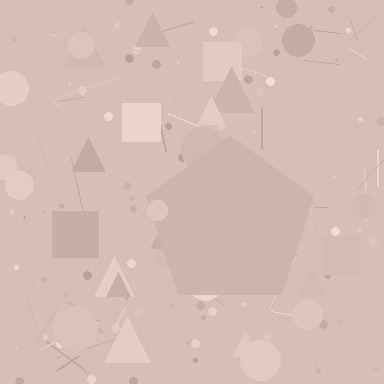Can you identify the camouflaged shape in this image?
The camouflaged shape is a pentagon.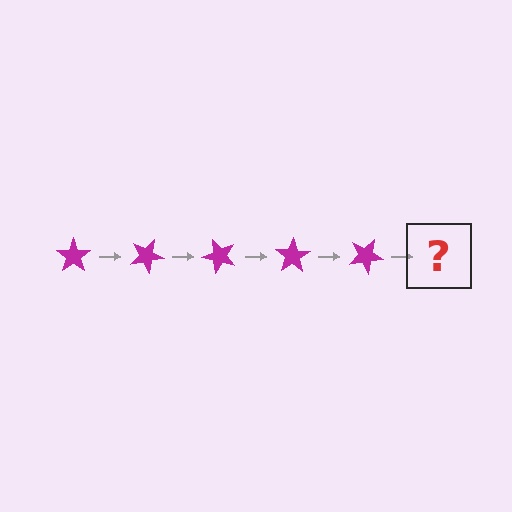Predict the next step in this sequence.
The next step is a magenta star rotated 125 degrees.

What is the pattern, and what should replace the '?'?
The pattern is that the star rotates 25 degrees each step. The '?' should be a magenta star rotated 125 degrees.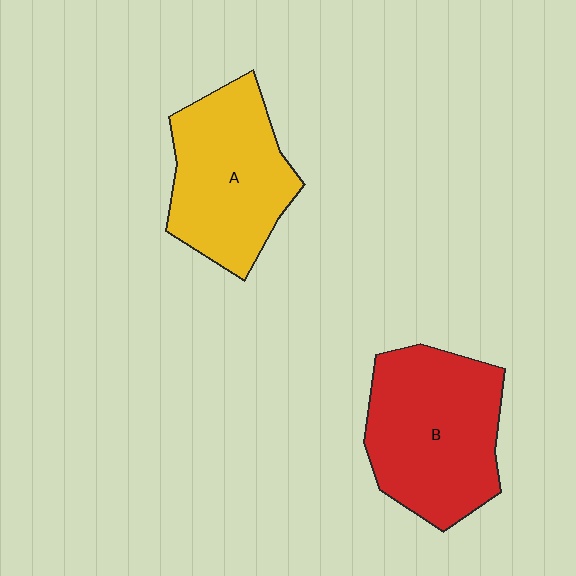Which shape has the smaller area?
Shape A (yellow).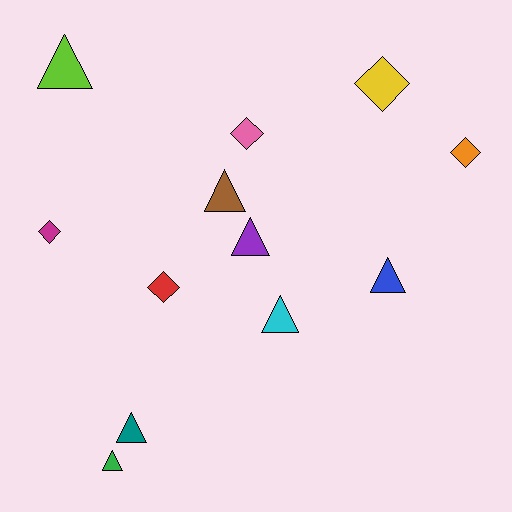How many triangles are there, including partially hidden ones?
There are 7 triangles.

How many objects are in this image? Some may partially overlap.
There are 12 objects.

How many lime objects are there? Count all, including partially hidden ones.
There is 1 lime object.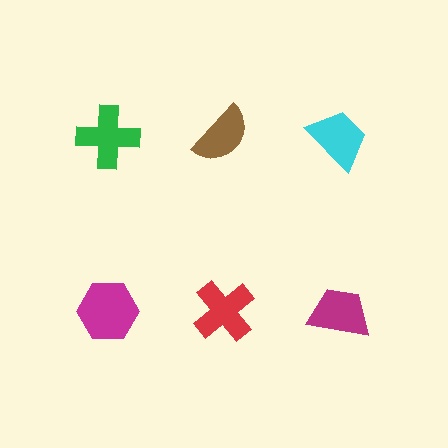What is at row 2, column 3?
A magenta trapezoid.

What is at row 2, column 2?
A red cross.